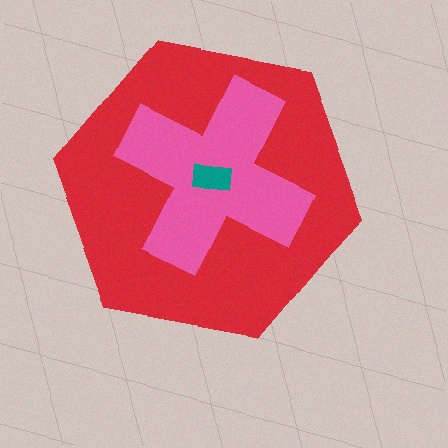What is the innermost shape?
The teal rectangle.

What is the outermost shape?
The red hexagon.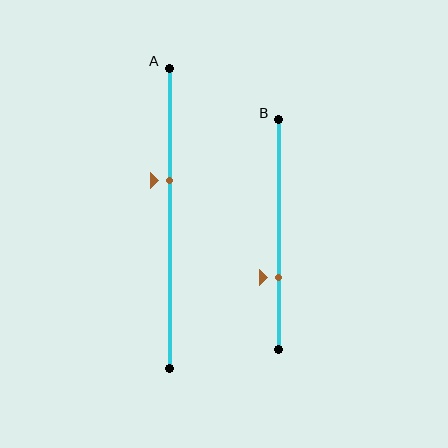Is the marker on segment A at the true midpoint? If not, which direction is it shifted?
No, the marker on segment A is shifted upward by about 13% of the segment length.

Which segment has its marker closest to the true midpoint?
Segment A has its marker closest to the true midpoint.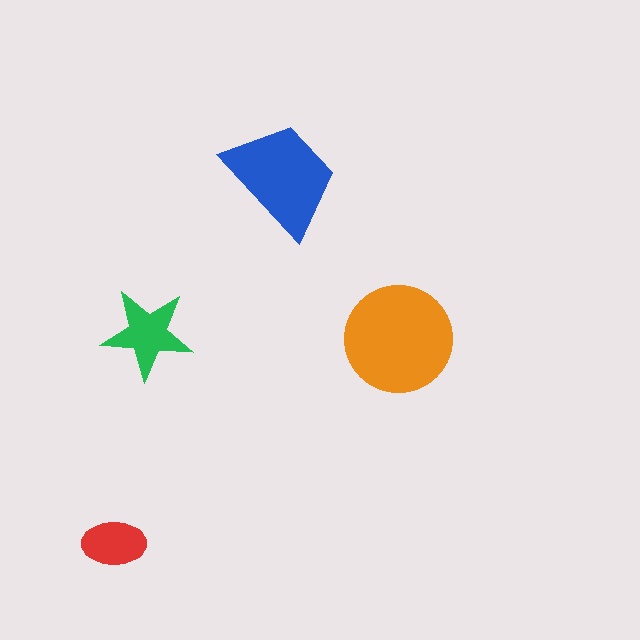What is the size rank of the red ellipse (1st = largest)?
4th.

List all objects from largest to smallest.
The orange circle, the blue trapezoid, the green star, the red ellipse.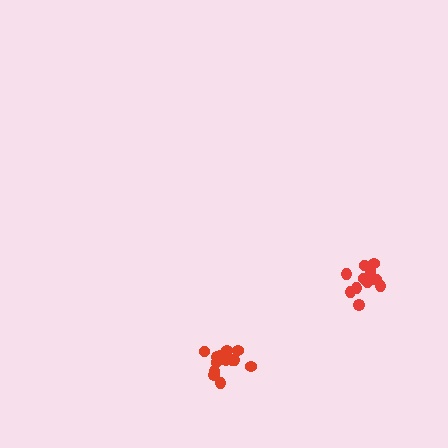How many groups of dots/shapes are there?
There are 2 groups.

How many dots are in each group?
Group 1: 13 dots, Group 2: 13 dots (26 total).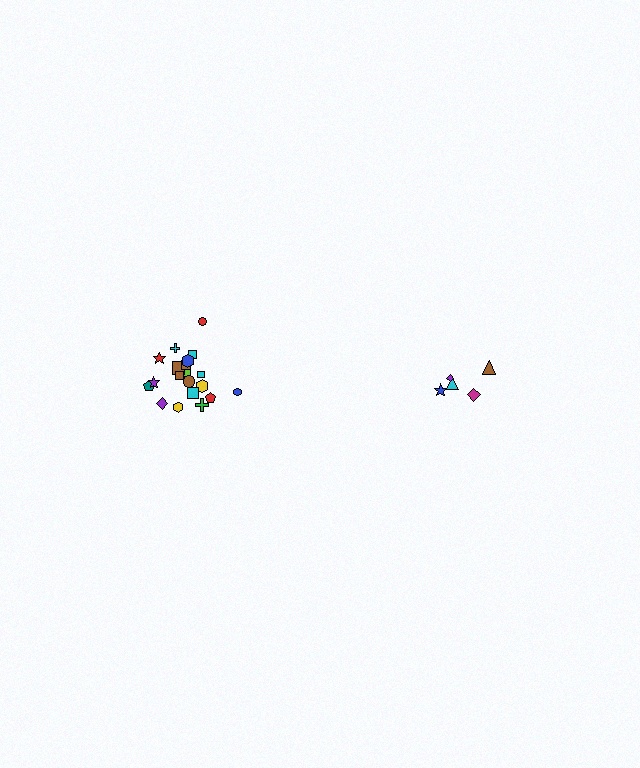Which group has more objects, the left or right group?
The left group.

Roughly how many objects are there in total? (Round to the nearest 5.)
Roughly 25 objects in total.